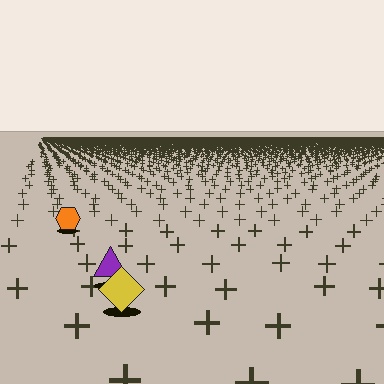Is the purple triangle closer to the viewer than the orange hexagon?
Yes. The purple triangle is closer — you can tell from the texture gradient: the ground texture is coarser near it.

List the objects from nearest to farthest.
From nearest to farthest: the yellow diamond, the purple triangle, the orange hexagon.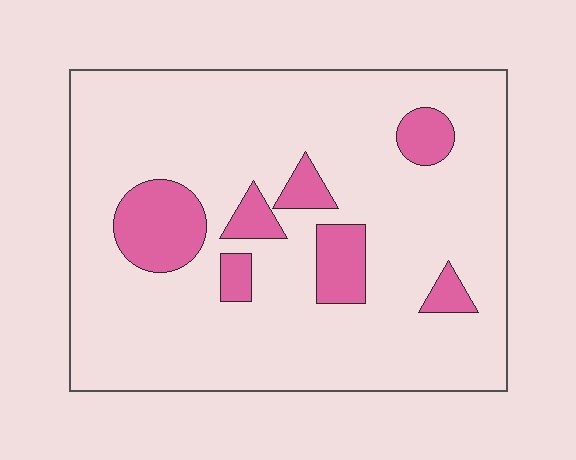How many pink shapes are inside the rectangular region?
7.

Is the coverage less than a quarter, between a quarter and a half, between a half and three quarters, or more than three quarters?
Less than a quarter.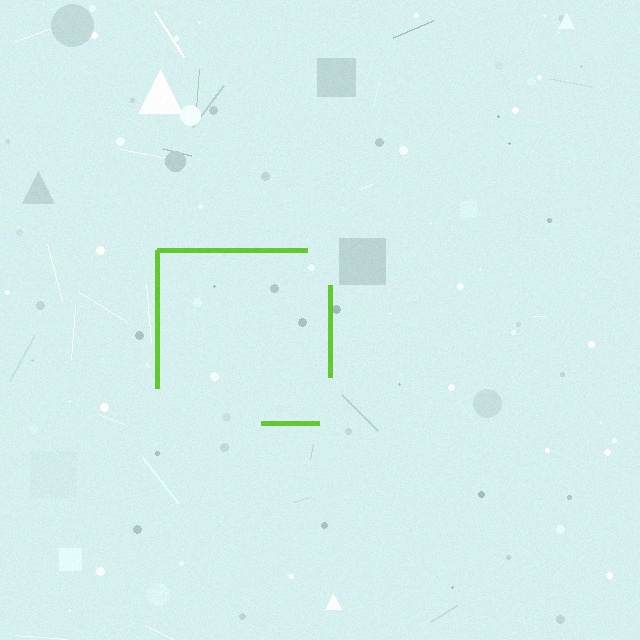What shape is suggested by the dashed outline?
The dashed outline suggests a square.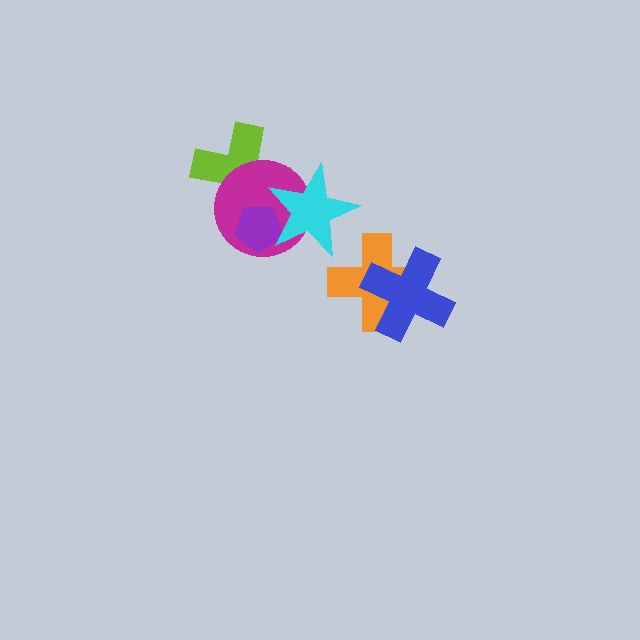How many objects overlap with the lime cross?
3 objects overlap with the lime cross.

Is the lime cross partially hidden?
Yes, it is partially covered by another shape.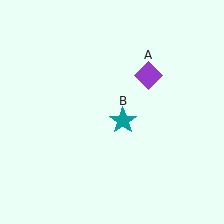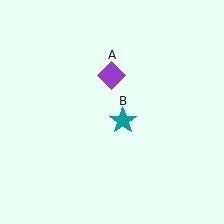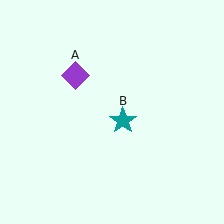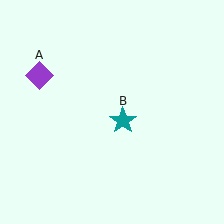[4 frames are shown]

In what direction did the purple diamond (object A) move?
The purple diamond (object A) moved left.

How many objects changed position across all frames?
1 object changed position: purple diamond (object A).